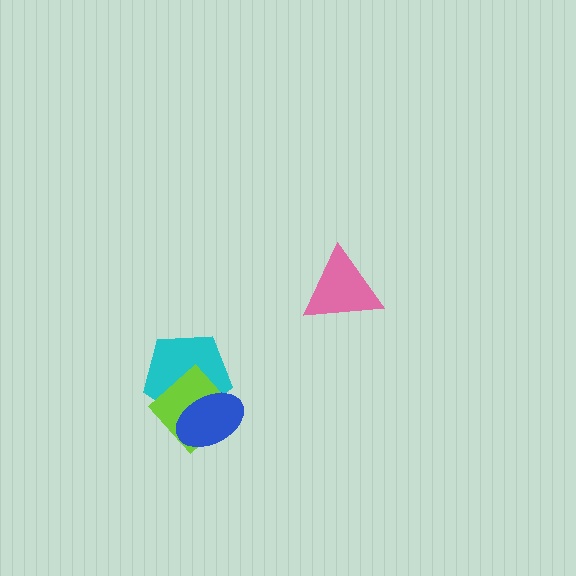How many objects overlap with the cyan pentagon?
2 objects overlap with the cyan pentagon.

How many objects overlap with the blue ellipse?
2 objects overlap with the blue ellipse.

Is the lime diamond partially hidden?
Yes, it is partially covered by another shape.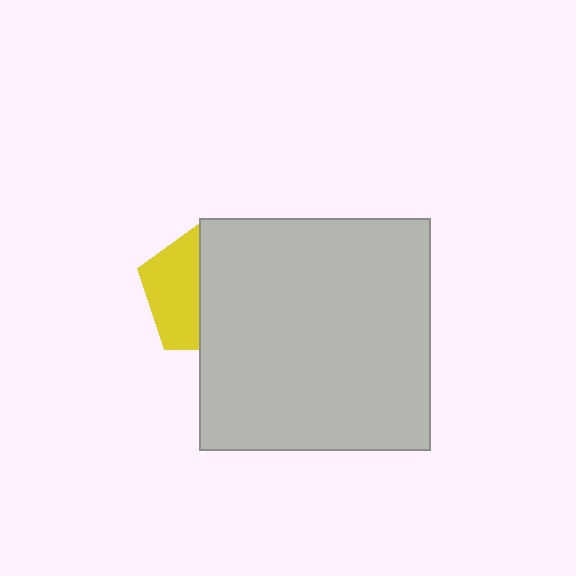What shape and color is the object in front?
The object in front is a light gray square.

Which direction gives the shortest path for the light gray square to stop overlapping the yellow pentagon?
Moving right gives the shortest separation.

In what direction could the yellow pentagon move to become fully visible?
The yellow pentagon could move left. That would shift it out from behind the light gray square entirely.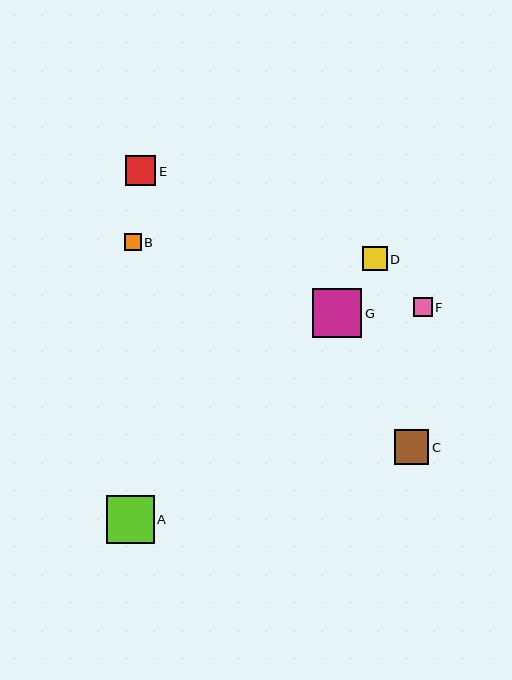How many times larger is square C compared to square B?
Square C is approximately 2.1 times the size of square B.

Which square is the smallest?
Square B is the smallest with a size of approximately 16 pixels.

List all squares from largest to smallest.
From largest to smallest: G, A, C, E, D, F, B.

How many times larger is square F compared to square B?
Square F is approximately 1.2 times the size of square B.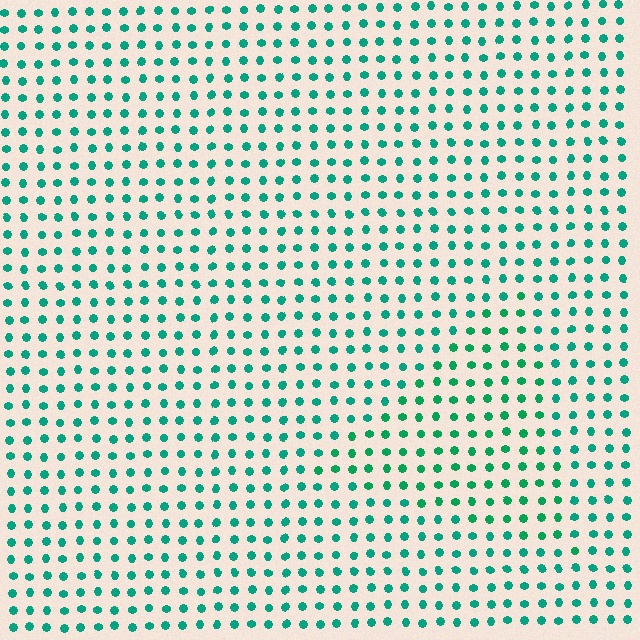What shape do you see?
I see a triangle.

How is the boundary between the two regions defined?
The boundary is defined purely by a slight shift in hue (about 17 degrees). Spacing, size, and orientation are identical on both sides.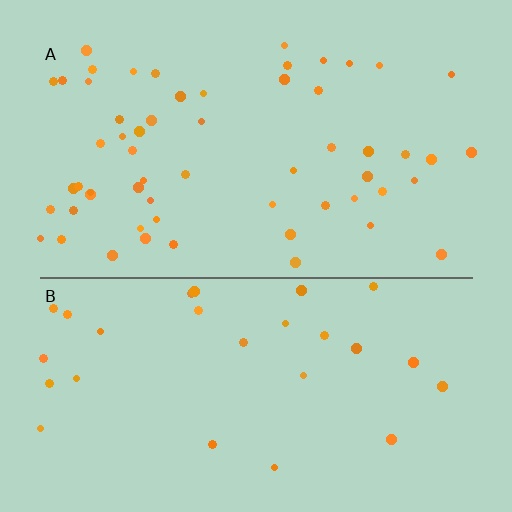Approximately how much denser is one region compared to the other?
Approximately 2.1× — region A over region B.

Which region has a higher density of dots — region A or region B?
A (the top).